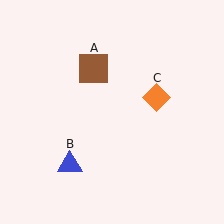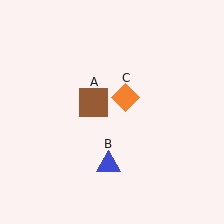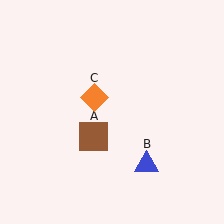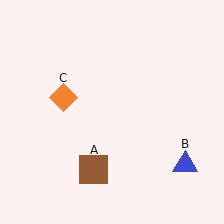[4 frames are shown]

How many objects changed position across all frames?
3 objects changed position: brown square (object A), blue triangle (object B), orange diamond (object C).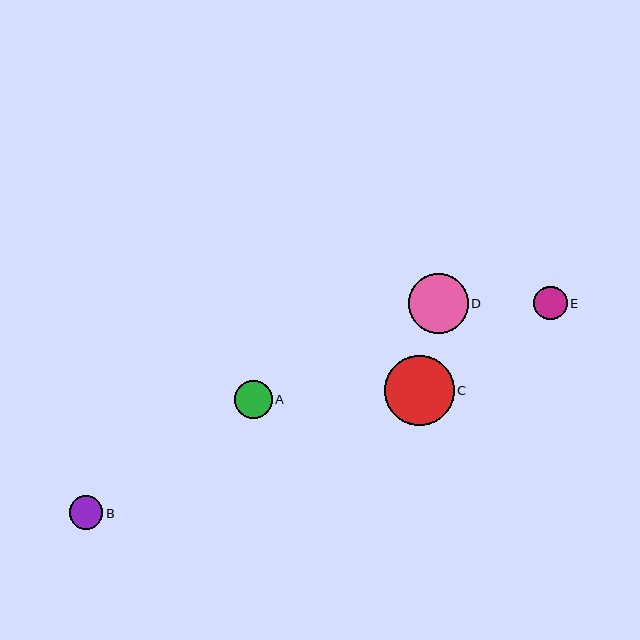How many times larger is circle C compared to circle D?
Circle C is approximately 1.2 times the size of circle D.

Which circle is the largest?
Circle C is the largest with a size of approximately 70 pixels.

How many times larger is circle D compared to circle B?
Circle D is approximately 1.8 times the size of circle B.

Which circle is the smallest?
Circle E is the smallest with a size of approximately 33 pixels.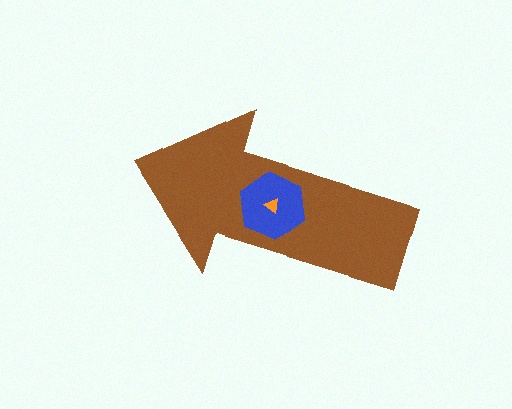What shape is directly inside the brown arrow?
The blue hexagon.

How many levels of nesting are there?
3.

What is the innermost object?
The orange triangle.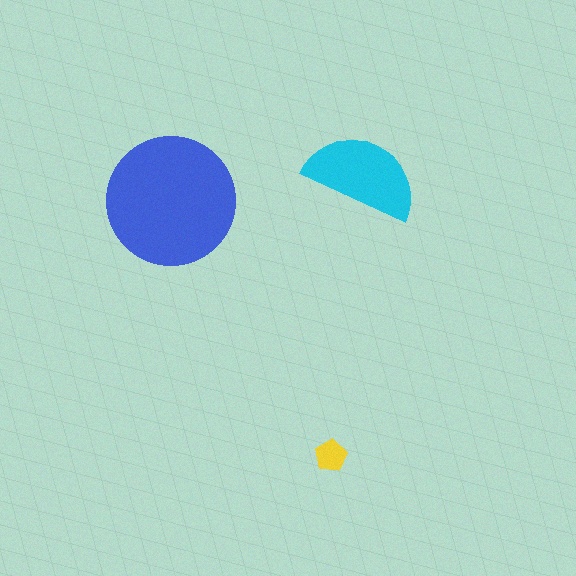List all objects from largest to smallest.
The blue circle, the cyan semicircle, the yellow pentagon.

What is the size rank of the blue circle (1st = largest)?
1st.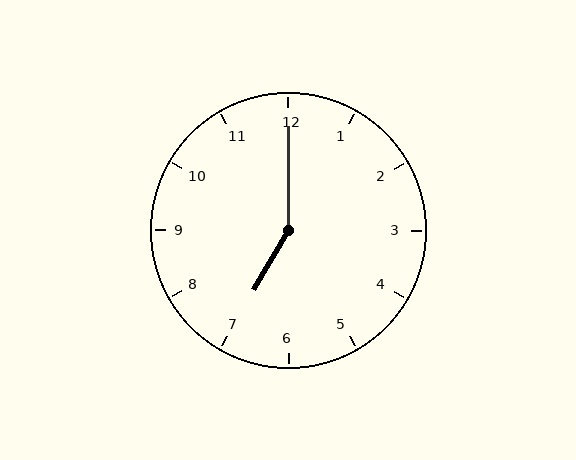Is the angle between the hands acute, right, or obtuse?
It is obtuse.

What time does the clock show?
7:00.